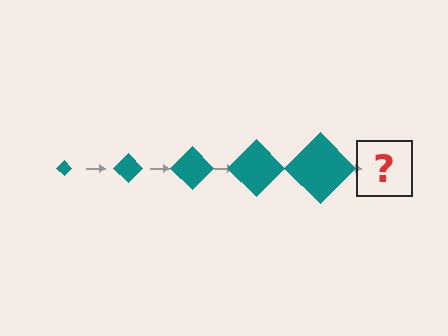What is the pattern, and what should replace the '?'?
The pattern is that the diamond gets progressively larger each step. The '?' should be a teal diamond, larger than the previous one.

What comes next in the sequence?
The next element should be a teal diamond, larger than the previous one.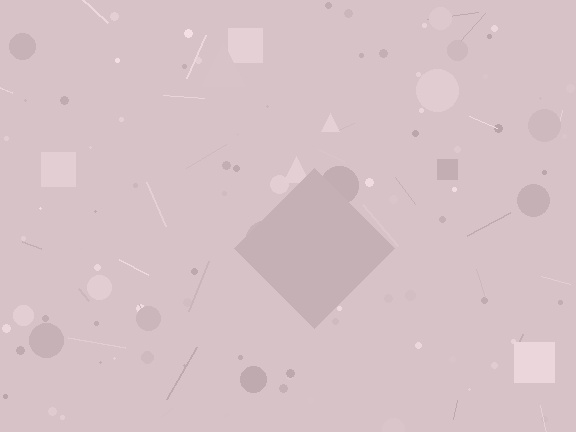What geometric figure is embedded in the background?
A diamond is embedded in the background.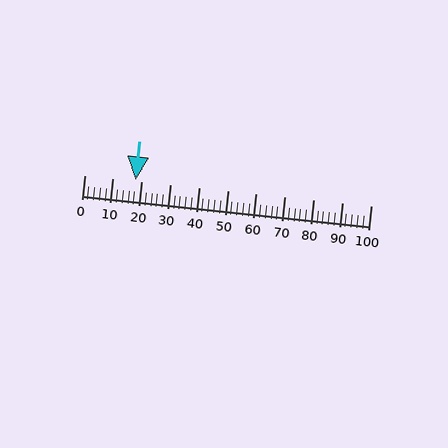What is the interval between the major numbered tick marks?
The major tick marks are spaced 10 units apart.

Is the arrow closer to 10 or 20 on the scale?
The arrow is closer to 20.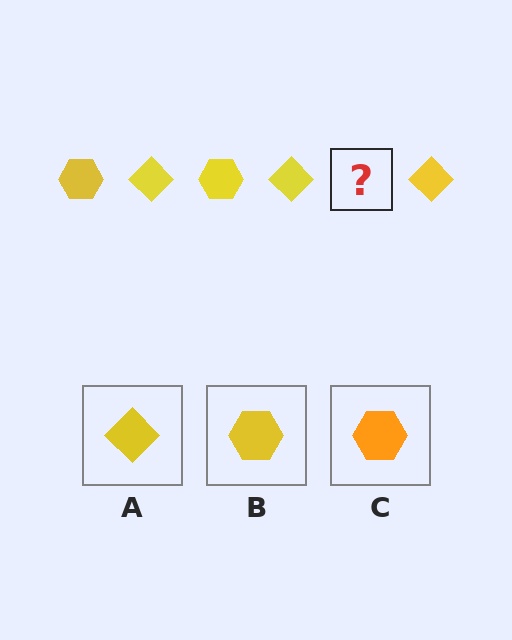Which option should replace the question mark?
Option B.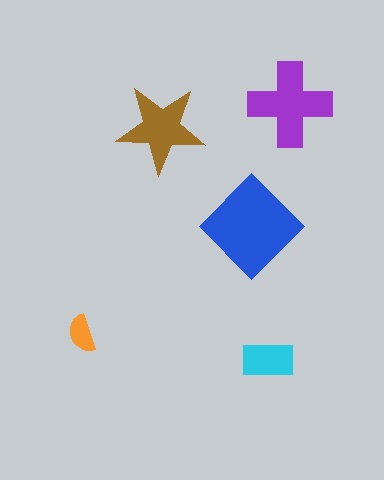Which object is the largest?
The blue diamond.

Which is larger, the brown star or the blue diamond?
The blue diamond.